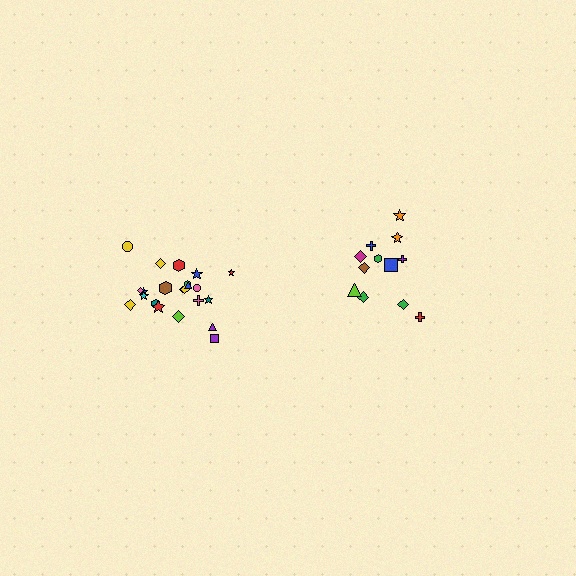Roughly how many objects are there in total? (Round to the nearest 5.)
Roughly 35 objects in total.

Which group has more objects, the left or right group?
The left group.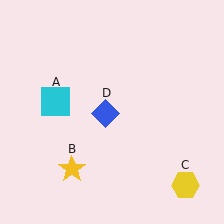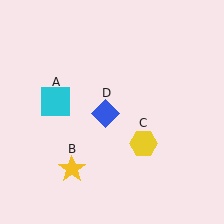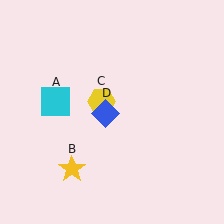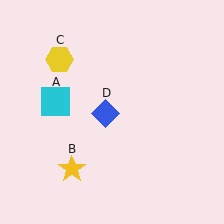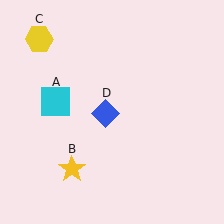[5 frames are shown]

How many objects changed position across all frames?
1 object changed position: yellow hexagon (object C).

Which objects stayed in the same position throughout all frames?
Cyan square (object A) and yellow star (object B) and blue diamond (object D) remained stationary.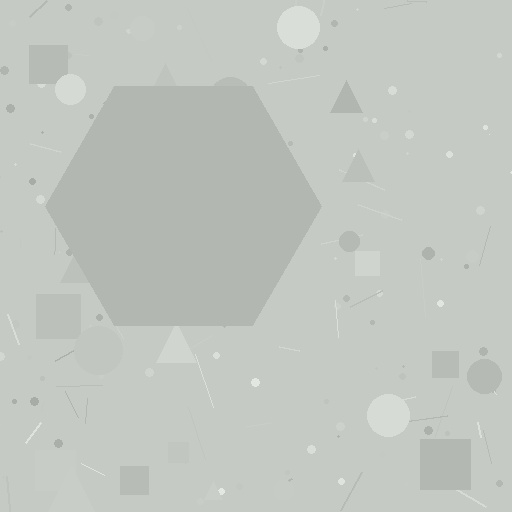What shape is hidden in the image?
A hexagon is hidden in the image.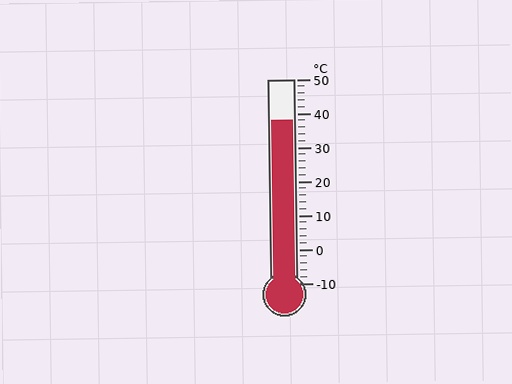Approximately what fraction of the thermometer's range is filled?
The thermometer is filled to approximately 80% of its range.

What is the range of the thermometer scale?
The thermometer scale ranges from -10°C to 50°C.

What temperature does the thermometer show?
The thermometer shows approximately 38°C.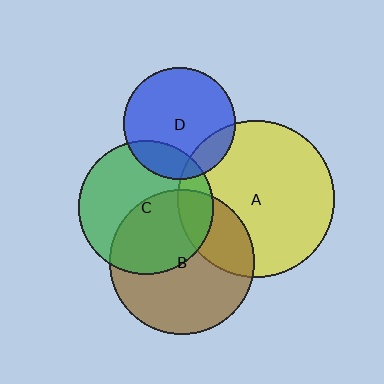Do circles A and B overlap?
Yes.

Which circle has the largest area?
Circle A (yellow).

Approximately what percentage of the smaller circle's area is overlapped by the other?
Approximately 25%.